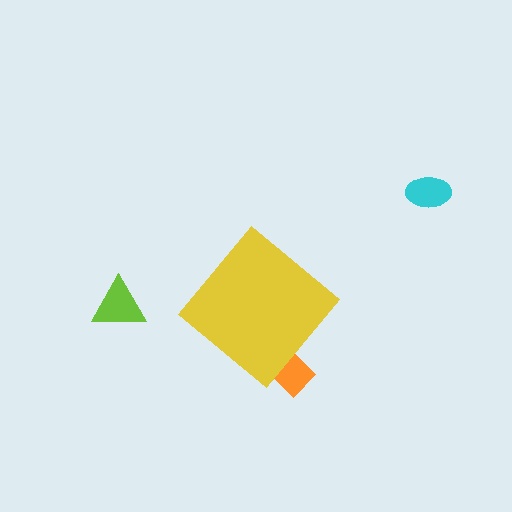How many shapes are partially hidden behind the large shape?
1 shape is partially hidden.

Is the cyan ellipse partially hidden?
No, the cyan ellipse is fully visible.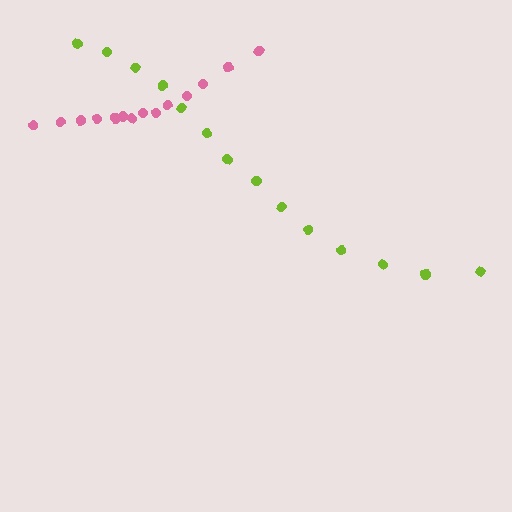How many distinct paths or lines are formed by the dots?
There are 2 distinct paths.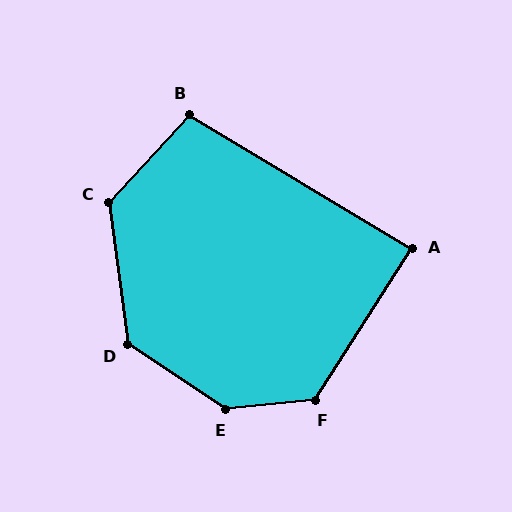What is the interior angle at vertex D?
Approximately 131 degrees (obtuse).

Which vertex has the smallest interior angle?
A, at approximately 89 degrees.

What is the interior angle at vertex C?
Approximately 130 degrees (obtuse).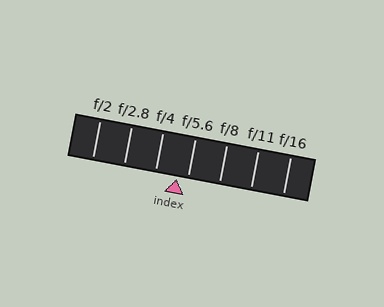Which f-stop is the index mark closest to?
The index mark is closest to f/5.6.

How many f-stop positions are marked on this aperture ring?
There are 7 f-stop positions marked.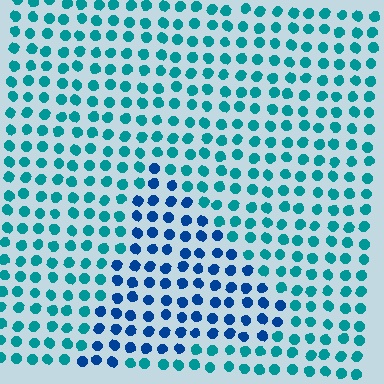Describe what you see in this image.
The image is filled with small teal elements in a uniform arrangement. A triangle-shaped region is visible where the elements are tinted to a slightly different hue, forming a subtle color boundary.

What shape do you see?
I see a triangle.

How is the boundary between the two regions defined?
The boundary is defined purely by a slight shift in hue (about 35 degrees). Spacing, size, and orientation are identical on both sides.